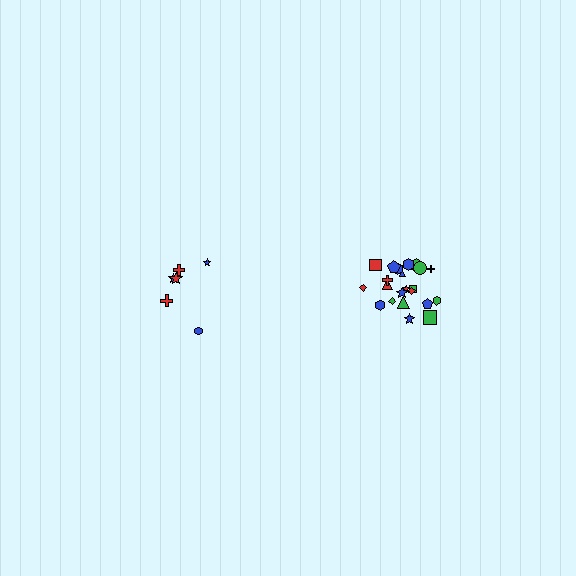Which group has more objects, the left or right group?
The right group.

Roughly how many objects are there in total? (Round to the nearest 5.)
Roughly 30 objects in total.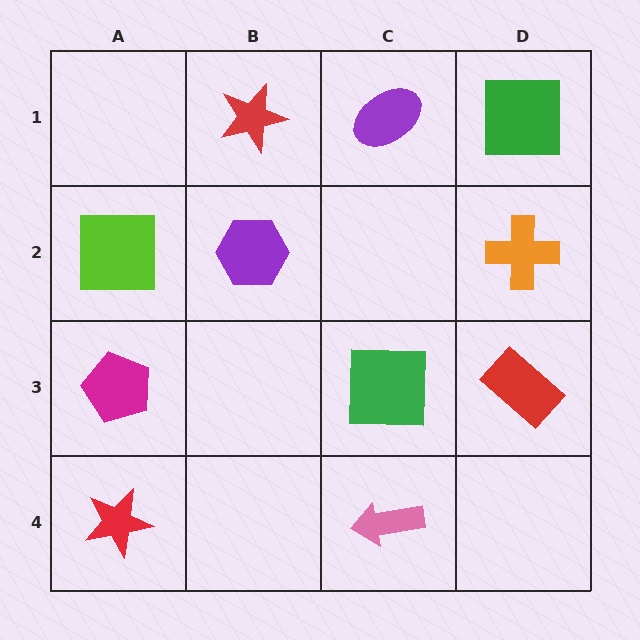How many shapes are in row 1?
3 shapes.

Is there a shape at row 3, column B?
No, that cell is empty.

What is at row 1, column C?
A purple ellipse.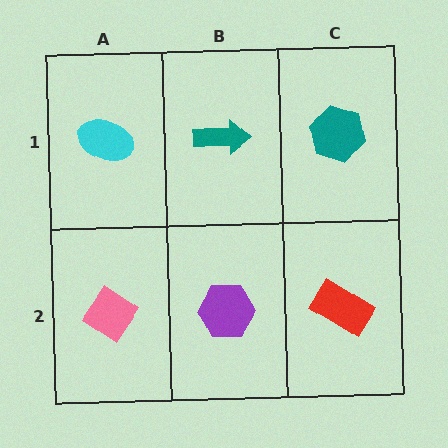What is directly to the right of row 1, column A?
A teal arrow.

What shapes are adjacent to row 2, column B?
A teal arrow (row 1, column B), a pink diamond (row 2, column A), a red rectangle (row 2, column C).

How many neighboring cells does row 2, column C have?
2.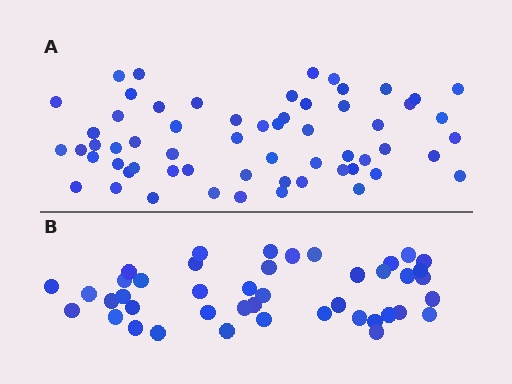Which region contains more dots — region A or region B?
Region A (the top region) has more dots.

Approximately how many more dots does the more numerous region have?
Region A has approximately 15 more dots than region B.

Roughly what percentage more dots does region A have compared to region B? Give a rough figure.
About 40% more.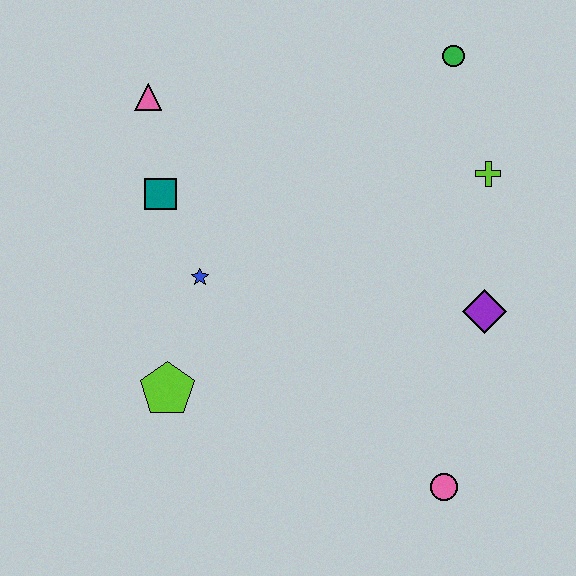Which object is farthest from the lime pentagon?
The green circle is farthest from the lime pentagon.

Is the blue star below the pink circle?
No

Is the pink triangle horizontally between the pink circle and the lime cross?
No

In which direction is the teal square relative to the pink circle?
The teal square is above the pink circle.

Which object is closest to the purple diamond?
The lime cross is closest to the purple diamond.